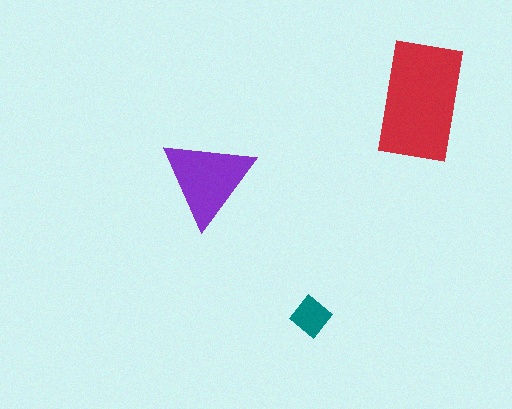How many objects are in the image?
There are 3 objects in the image.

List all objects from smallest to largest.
The teal diamond, the purple triangle, the red rectangle.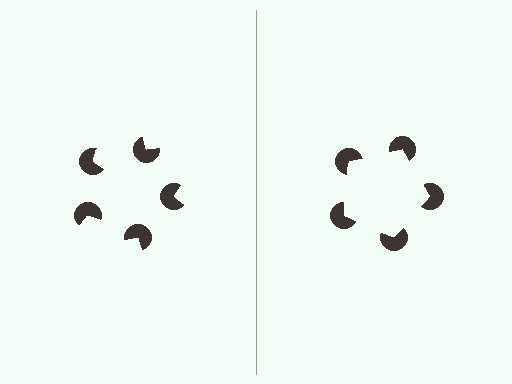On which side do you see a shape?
An illusory pentagon appears on the right side. On the left side the wedge cuts are rotated, so no coherent shape forms.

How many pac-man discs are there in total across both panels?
10 — 5 on each side.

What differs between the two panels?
The pac-man discs are positioned identically on both sides; only the wedge orientations differ. On the right they align to a pentagon; on the left they are misaligned.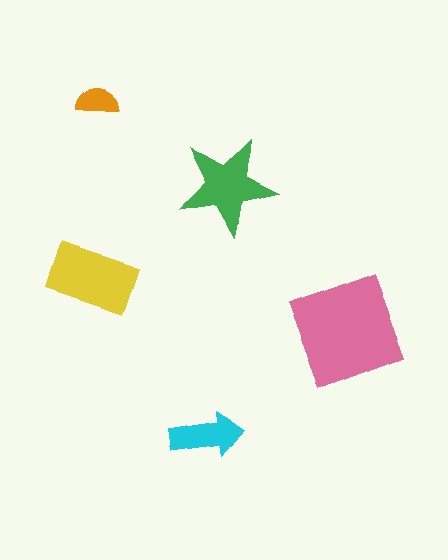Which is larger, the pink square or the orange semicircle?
The pink square.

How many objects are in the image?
There are 5 objects in the image.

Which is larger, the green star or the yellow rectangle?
The yellow rectangle.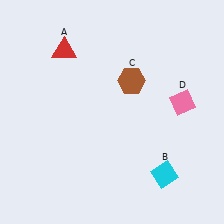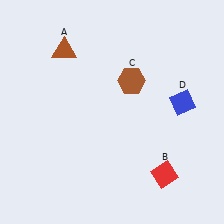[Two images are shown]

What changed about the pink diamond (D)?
In Image 1, D is pink. In Image 2, it changed to blue.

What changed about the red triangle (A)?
In Image 1, A is red. In Image 2, it changed to brown.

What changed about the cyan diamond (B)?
In Image 1, B is cyan. In Image 2, it changed to red.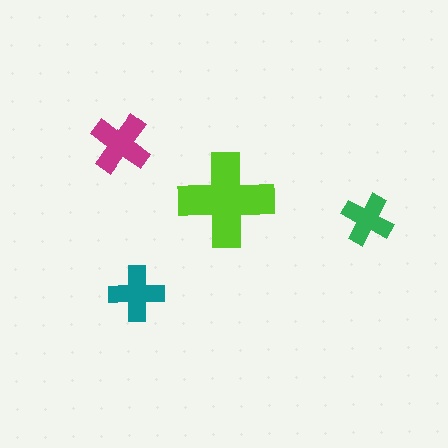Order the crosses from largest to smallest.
the lime one, the magenta one, the teal one, the green one.